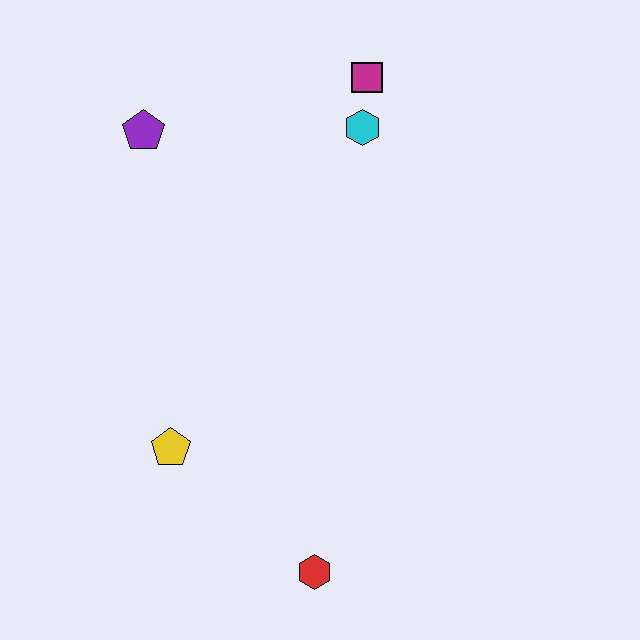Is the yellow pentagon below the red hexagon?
No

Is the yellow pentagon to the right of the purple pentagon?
Yes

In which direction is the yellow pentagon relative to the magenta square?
The yellow pentagon is below the magenta square.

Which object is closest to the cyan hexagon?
The magenta square is closest to the cyan hexagon.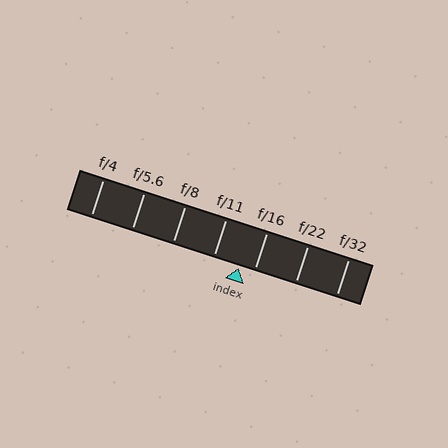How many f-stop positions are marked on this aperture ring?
There are 7 f-stop positions marked.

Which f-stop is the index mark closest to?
The index mark is closest to f/16.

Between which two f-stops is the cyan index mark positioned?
The index mark is between f/11 and f/16.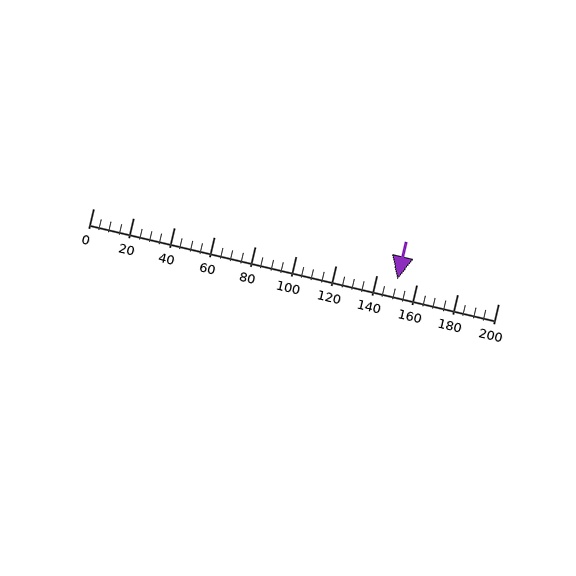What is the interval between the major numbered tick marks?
The major tick marks are spaced 20 units apart.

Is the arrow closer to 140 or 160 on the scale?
The arrow is closer to 160.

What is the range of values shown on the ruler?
The ruler shows values from 0 to 200.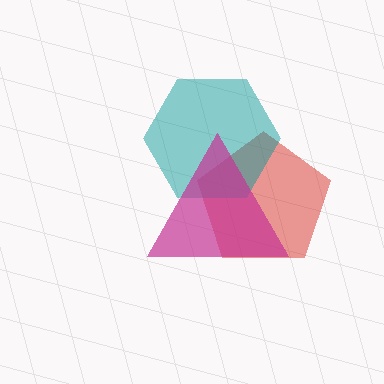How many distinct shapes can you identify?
There are 3 distinct shapes: a red pentagon, a teal hexagon, a magenta triangle.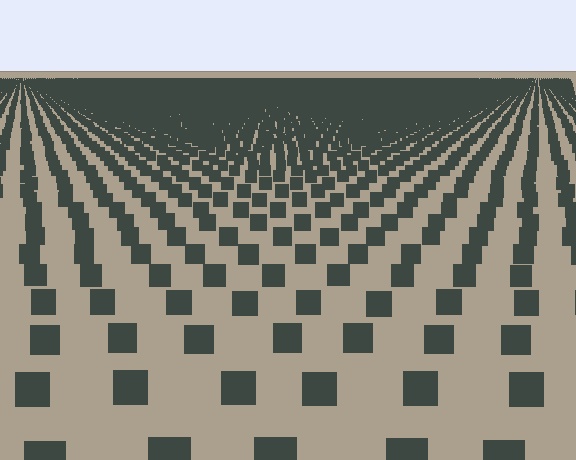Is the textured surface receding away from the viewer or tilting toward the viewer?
The surface is receding away from the viewer. Texture elements get smaller and denser toward the top.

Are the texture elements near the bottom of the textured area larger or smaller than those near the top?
Larger. Near the bottom, elements are closer to the viewer and appear at a bigger on-screen size.